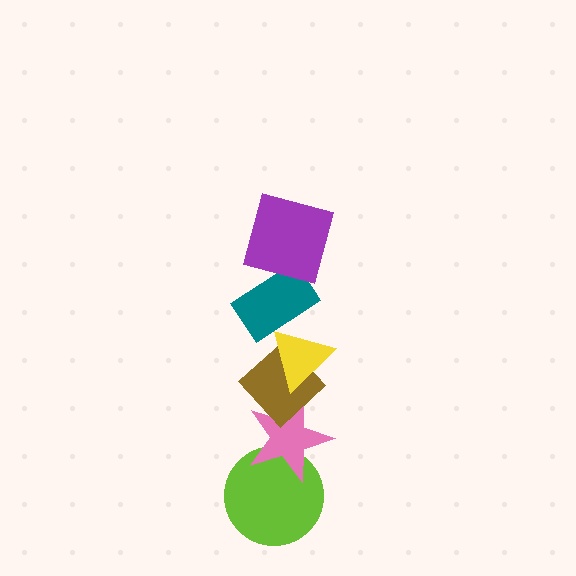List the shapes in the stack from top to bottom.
From top to bottom: the purple square, the teal rectangle, the yellow triangle, the brown diamond, the pink star, the lime circle.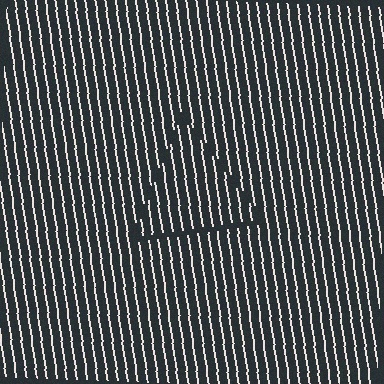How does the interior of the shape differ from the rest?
The interior of the shape contains the same grating, shifted by half a period — the contour is defined by the phase discontinuity where line-ends from the inner and outer gratings abut.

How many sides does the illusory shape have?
3 sides — the line-ends trace a triangle.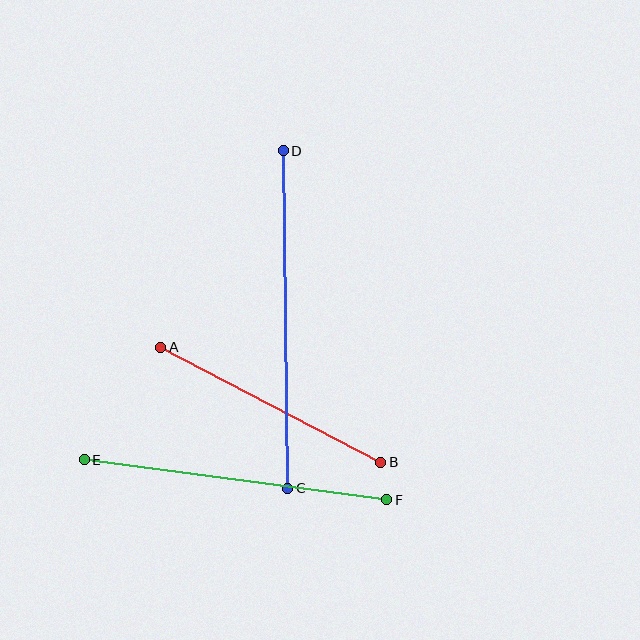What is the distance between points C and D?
The distance is approximately 338 pixels.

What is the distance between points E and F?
The distance is approximately 305 pixels.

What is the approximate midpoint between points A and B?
The midpoint is at approximately (271, 405) pixels.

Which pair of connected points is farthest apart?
Points C and D are farthest apart.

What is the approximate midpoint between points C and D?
The midpoint is at approximately (285, 319) pixels.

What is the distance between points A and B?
The distance is approximately 248 pixels.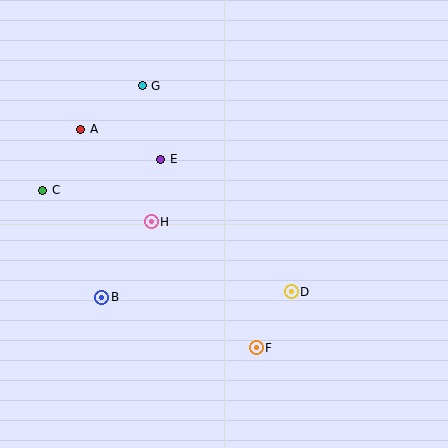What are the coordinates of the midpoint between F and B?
The midpoint between F and B is at (179, 322).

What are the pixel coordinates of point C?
Point C is at (43, 190).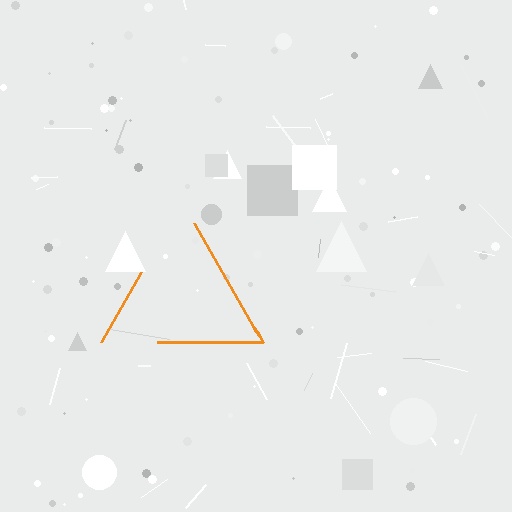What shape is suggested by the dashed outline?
The dashed outline suggests a triangle.